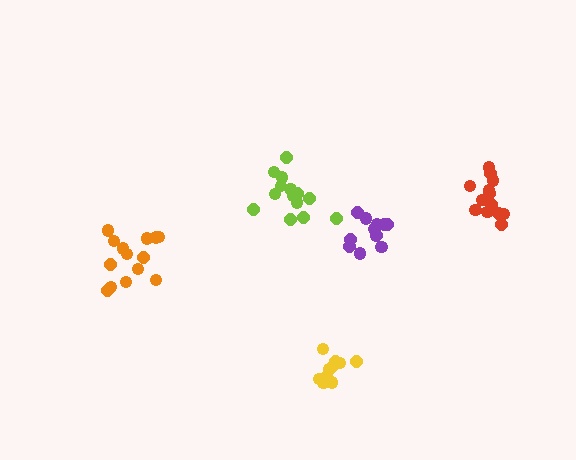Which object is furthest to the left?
The orange cluster is leftmost.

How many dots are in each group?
Group 1: 13 dots, Group 2: 12 dots, Group 3: 14 dots, Group 4: 11 dots, Group 5: 14 dots (64 total).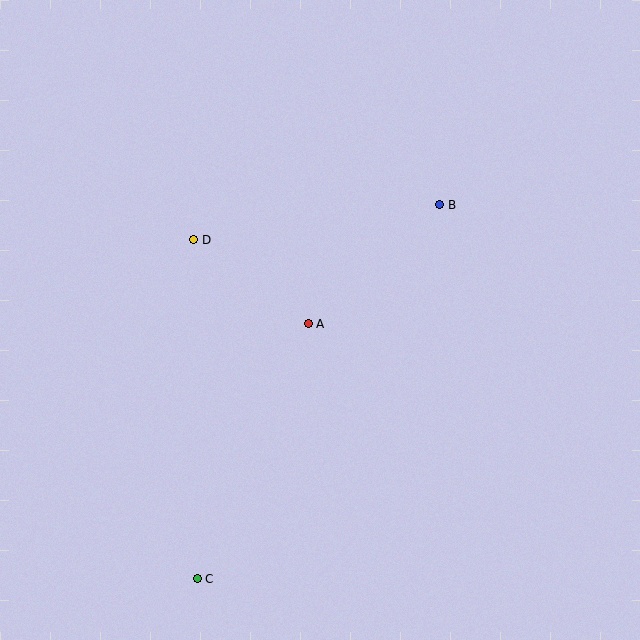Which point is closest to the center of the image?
Point A at (308, 324) is closest to the center.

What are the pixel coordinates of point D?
Point D is at (194, 240).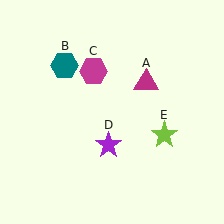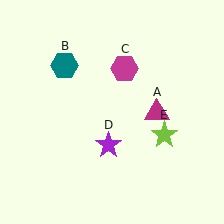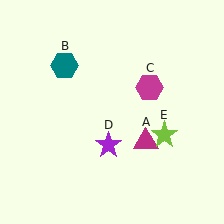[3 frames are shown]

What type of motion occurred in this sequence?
The magenta triangle (object A), magenta hexagon (object C) rotated clockwise around the center of the scene.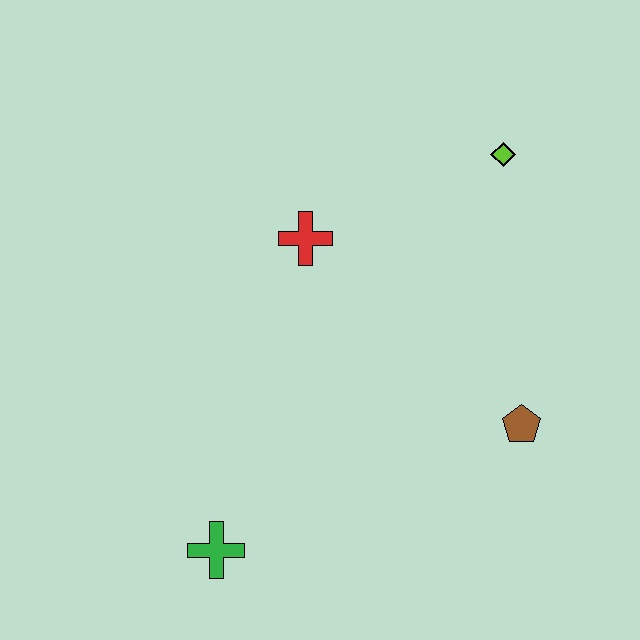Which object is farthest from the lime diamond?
The green cross is farthest from the lime diamond.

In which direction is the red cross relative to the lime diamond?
The red cross is to the left of the lime diamond.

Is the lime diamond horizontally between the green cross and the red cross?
No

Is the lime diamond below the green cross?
No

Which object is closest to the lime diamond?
The red cross is closest to the lime diamond.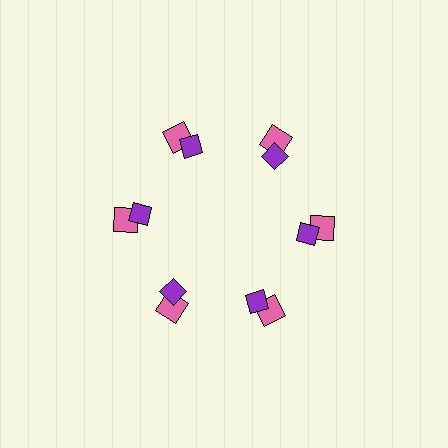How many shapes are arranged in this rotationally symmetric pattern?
There are 12 shapes, arranged in 6 groups of 2.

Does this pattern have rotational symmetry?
Yes, this pattern has 6-fold rotational symmetry. It looks the same after rotating 60 degrees around the center.